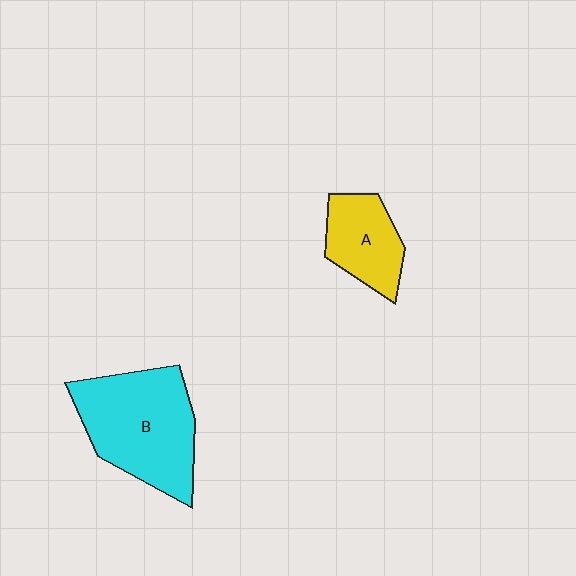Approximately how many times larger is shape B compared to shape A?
Approximately 1.9 times.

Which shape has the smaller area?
Shape A (yellow).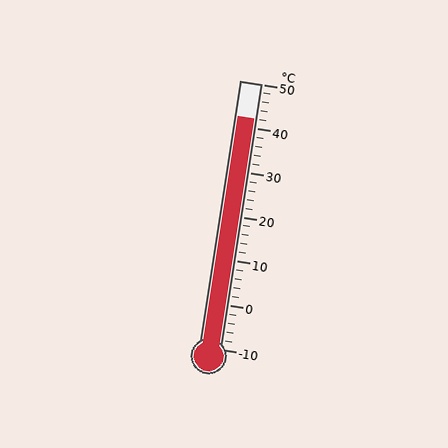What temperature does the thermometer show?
The thermometer shows approximately 42°C.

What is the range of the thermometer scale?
The thermometer scale ranges from -10°C to 50°C.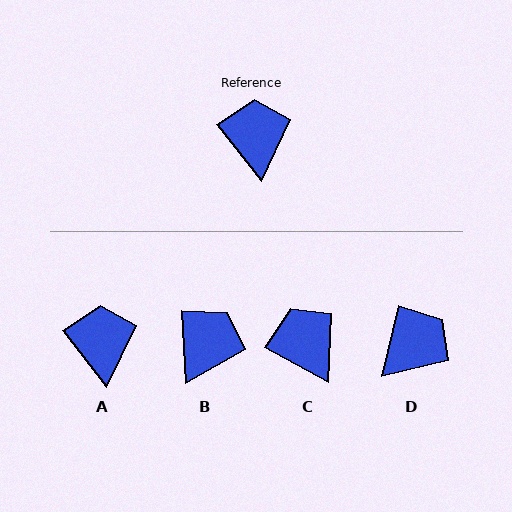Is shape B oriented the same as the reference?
No, it is off by about 35 degrees.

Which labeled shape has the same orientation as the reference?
A.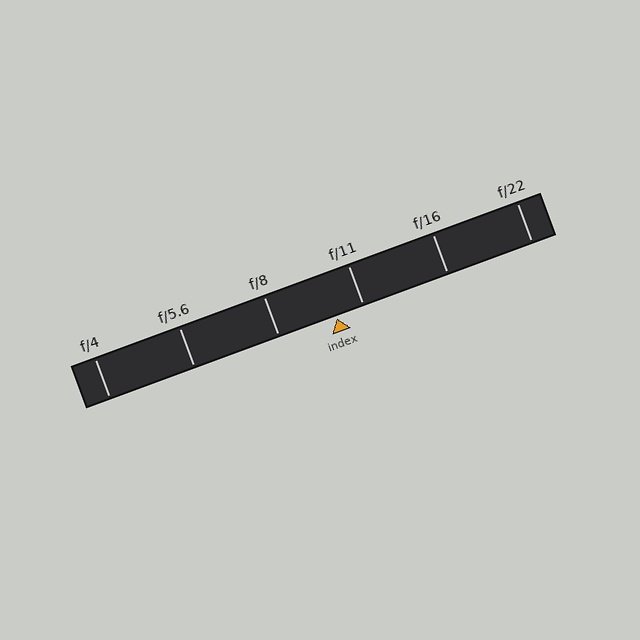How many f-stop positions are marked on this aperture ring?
There are 6 f-stop positions marked.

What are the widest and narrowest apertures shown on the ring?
The widest aperture shown is f/4 and the narrowest is f/22.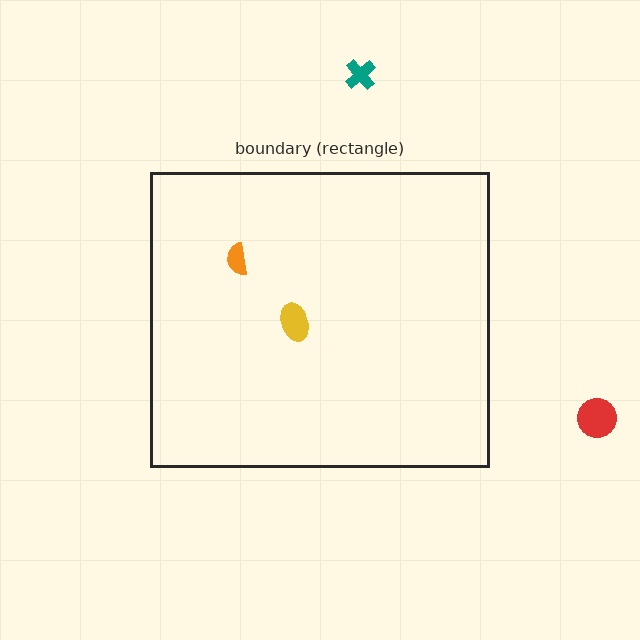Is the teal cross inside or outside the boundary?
Outside.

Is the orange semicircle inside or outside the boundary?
Inside.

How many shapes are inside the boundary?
2 inside, 2 outside.